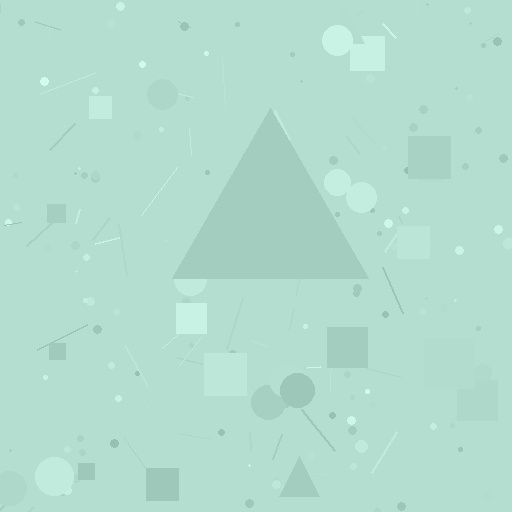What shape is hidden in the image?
A triangle is hidden in the image.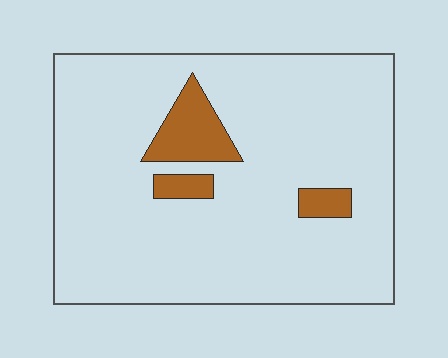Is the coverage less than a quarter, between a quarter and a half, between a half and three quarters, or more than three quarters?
Less than a quarter.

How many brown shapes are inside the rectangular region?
3.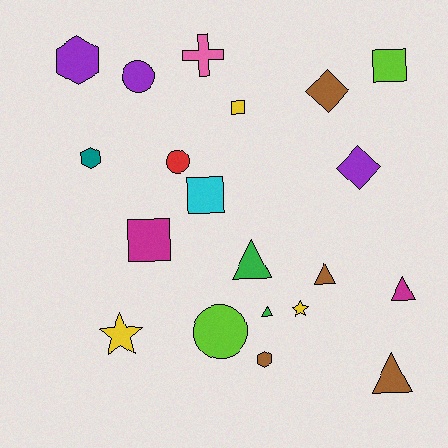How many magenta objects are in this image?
There are 2 magenta objects.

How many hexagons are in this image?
There are 3 hexagons.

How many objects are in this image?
There are 20 objects.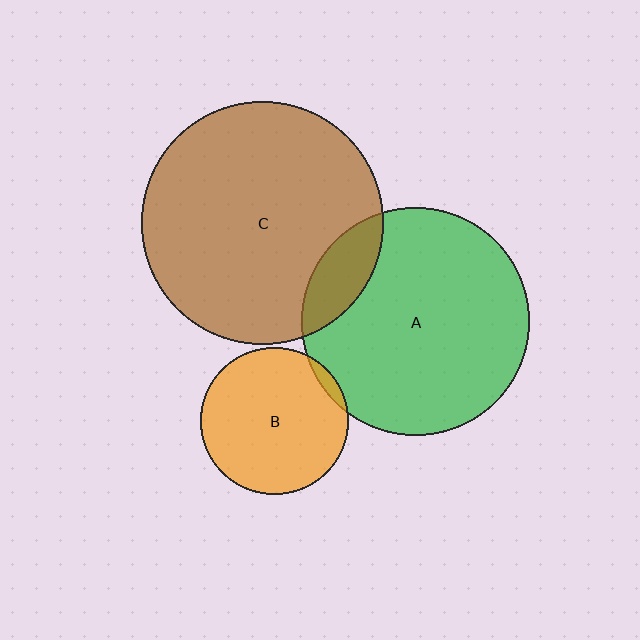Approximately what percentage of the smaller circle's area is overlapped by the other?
Approximately 15%.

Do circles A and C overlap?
Yes.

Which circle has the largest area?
Circle C (brown).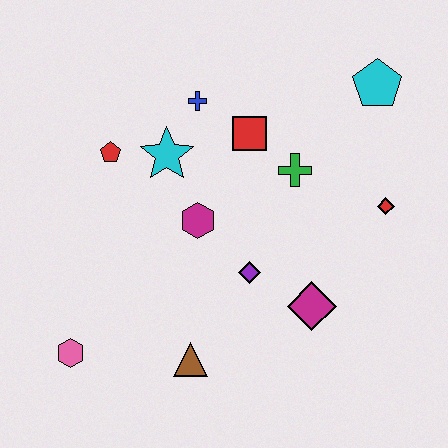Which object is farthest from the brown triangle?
The cyan pentagon is farthest from the brown triangle.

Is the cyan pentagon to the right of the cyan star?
Yes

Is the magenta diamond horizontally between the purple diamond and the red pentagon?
No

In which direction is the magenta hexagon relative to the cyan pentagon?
The magenta hexagon is to the left of the cyan pentagon.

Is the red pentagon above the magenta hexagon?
Yes